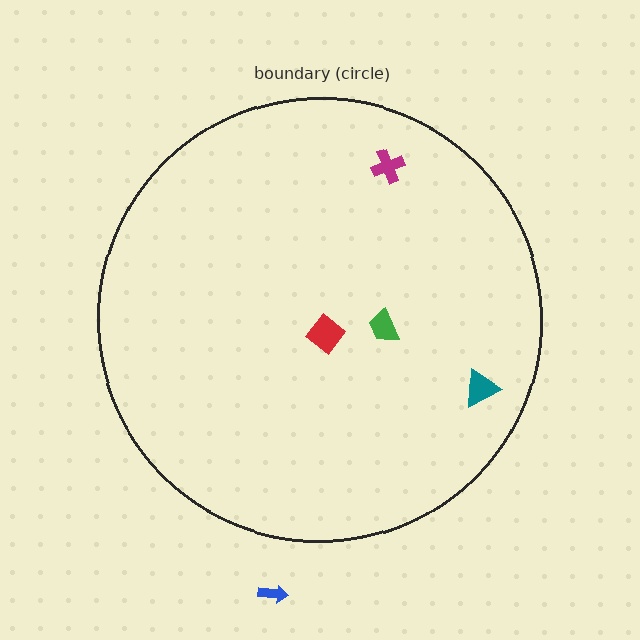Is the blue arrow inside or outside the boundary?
Outside.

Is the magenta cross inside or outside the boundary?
Inside.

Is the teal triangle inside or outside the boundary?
Inside.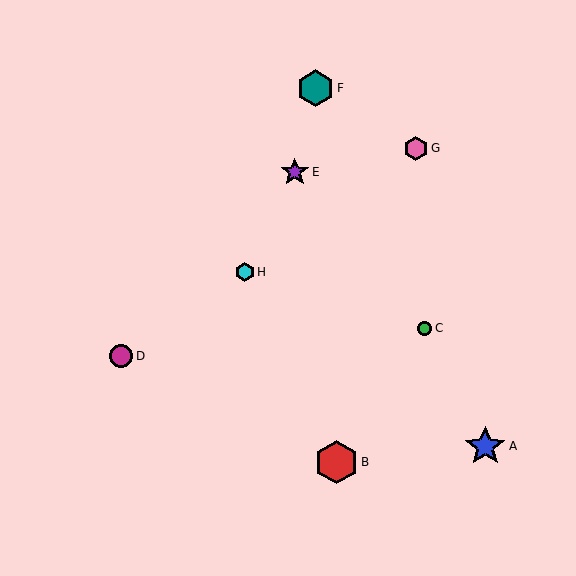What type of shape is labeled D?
Shape D is a magenta circle.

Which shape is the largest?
The red hexagon (labeled B) is the largest.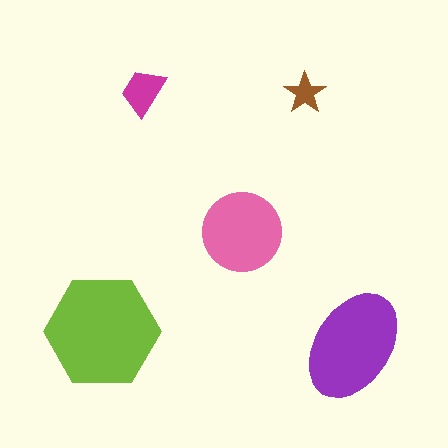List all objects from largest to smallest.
The lime hexagon, the purple ellipse, the pink circle, the magenta trapezoid, the brown star.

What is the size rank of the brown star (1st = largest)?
5th.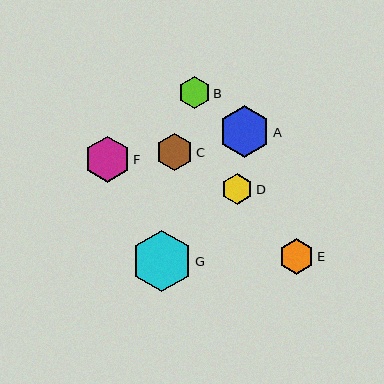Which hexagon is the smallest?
Hexagon D is the smallest with a size of approximately 31 pixels.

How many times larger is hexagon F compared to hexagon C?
Hexagon F is approximately 1.2 times the size of hexagon C.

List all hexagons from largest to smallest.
From largest to smallest: G, A, F, C, E, B, D.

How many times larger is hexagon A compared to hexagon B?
Hexagon A is approximately 1.6 times the size of hexagon B.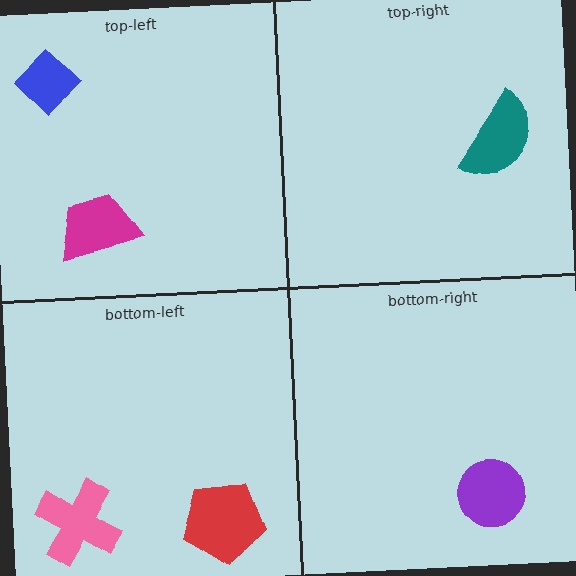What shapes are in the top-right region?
The teal semicircle.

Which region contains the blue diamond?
The top-left region.